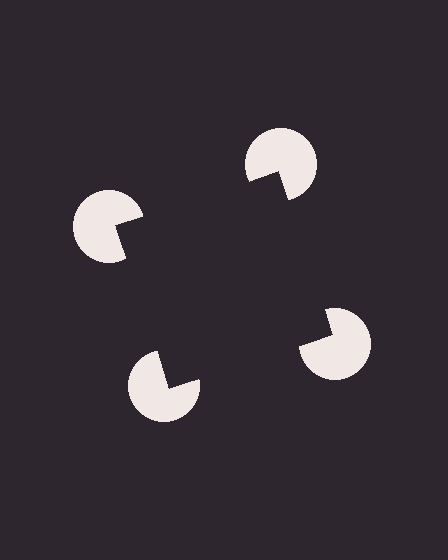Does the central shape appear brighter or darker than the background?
It typically appears slightly darker than the background, even though no actual brightness change is drawn.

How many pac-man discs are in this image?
There are 4 — one at each vertex of the illusory square.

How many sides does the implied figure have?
4 sides.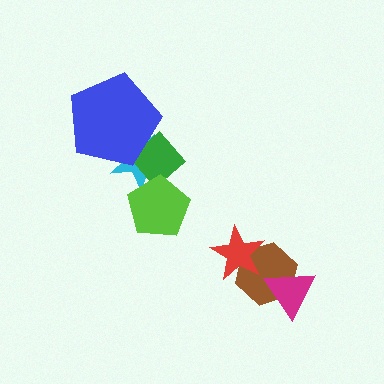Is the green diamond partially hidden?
Yes, it is partially covered by another shape.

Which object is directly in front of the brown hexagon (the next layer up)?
The magenta triangle is directly in front of the brown hexagon.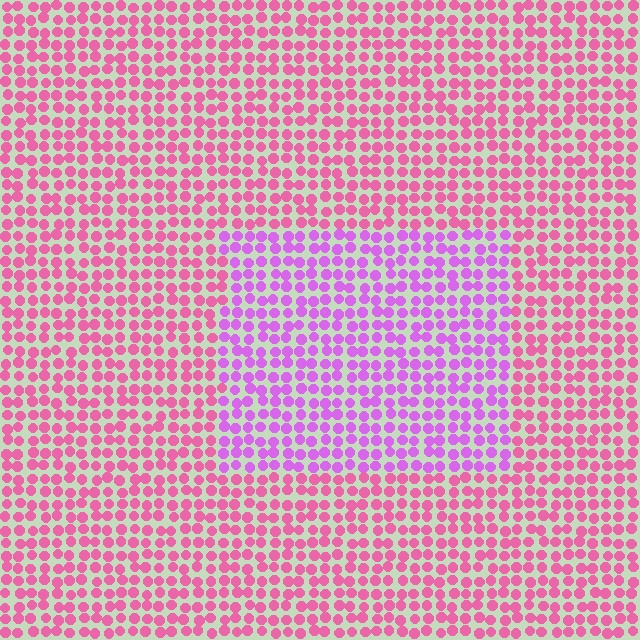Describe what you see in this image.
The image is filled with small pink elements in a uniform arrangement. A rectangle-shaped region is visible where the elements are tinted to a slightly different hue, forming a subtle color boundary.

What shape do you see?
I see a rectangle.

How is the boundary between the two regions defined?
The boundary is defined purely by a slight shift in hue (about 39 degrees). Spacing, size, and orientation are identical on both sides.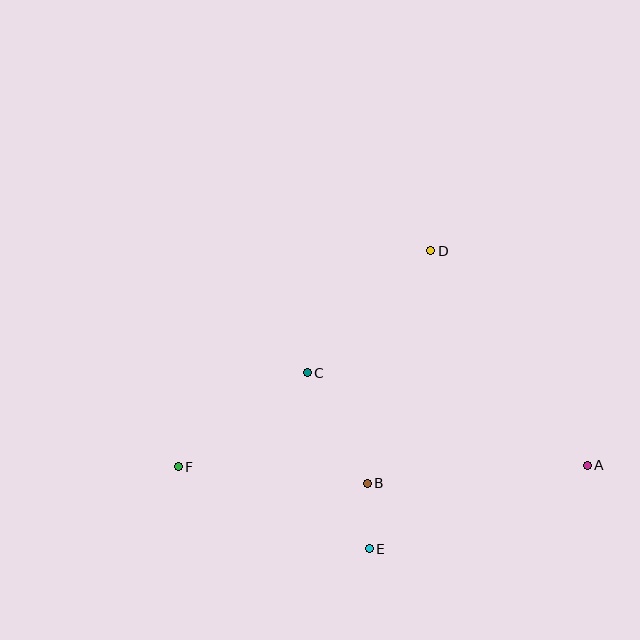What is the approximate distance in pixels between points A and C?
The distance between A and C is approximately 295 pixels.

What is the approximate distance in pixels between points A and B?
The distance between A and B is approximately 220 pixels.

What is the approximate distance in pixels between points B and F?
The distance between B and F is approximately 190 pixels.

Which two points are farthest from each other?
Points A and F are farthest from each other.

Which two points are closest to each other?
Points B and E are closest to each other.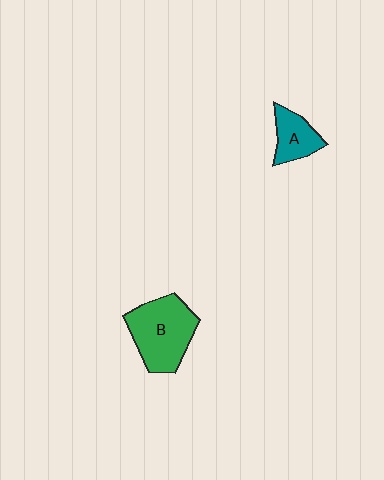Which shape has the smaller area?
Shape A (teal).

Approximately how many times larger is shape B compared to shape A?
Approximately 2.0 times.